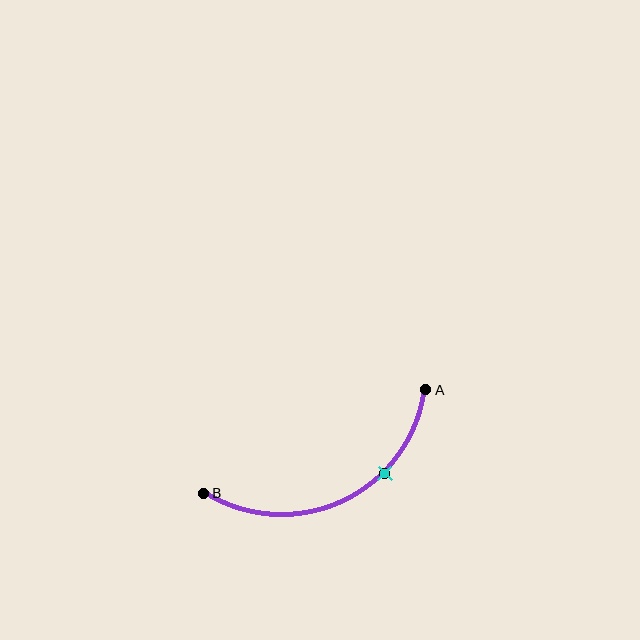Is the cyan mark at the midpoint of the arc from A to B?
No. The cyan mark lies on the arc but is closer to endpoint A. The arc midpoint would be at the point on the curve equidistant along the arc from both A and B.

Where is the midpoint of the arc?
The arc midpoint is the point on the curve farthest from the straight line joining A and B. It sits below that line.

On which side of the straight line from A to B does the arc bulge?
The arc bulges below the straight line connecting A and B.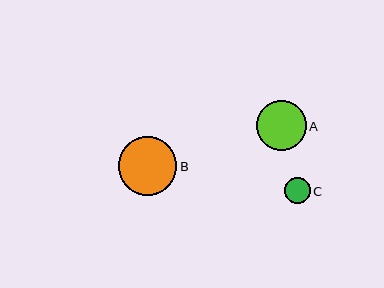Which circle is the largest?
Circle B is the largest with a size of approximately 58 pixels.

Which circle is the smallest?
Circle C is the smallest with a size of approximately 26 pixels.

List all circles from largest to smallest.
From largest to smallest: B, A, C.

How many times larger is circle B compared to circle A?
Circle B is approximately 1.2 times the size of circle A.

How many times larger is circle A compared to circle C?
Circle A is approximately 1.9 times the size of circle C.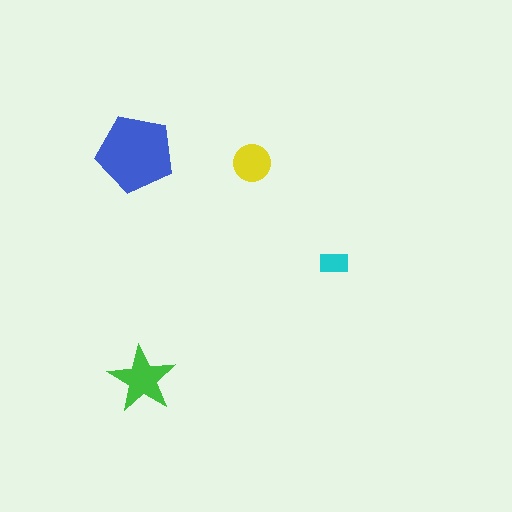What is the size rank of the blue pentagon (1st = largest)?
1st.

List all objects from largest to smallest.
The blue pentagon, the green star, the yellow circle, the cyan rectangle.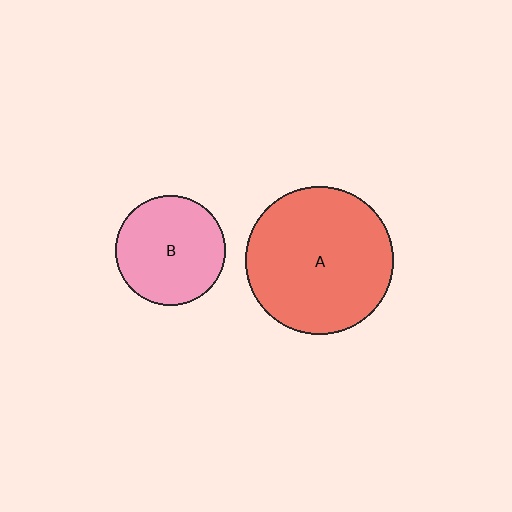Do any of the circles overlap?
No, none of the circles overlap.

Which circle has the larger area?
Circle A (red).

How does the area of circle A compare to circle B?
Approximately 1.8 times.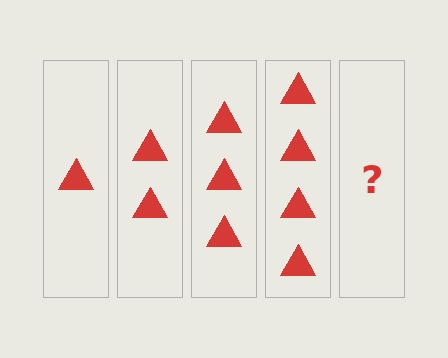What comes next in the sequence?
The next element should be 5 triangles.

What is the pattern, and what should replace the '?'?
The pattern is that each step adds one more triangle. The '?' should be 5 triangles.